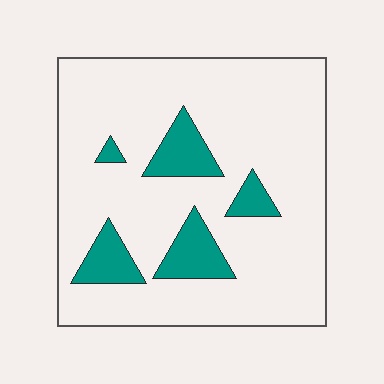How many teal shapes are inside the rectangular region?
5.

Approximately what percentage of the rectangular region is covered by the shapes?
Approximately 15%.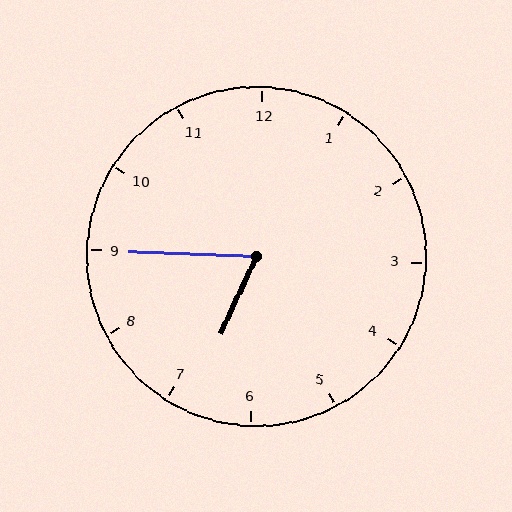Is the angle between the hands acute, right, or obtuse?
It is acute.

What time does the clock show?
6:45.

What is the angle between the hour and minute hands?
Approximately 68 degrees.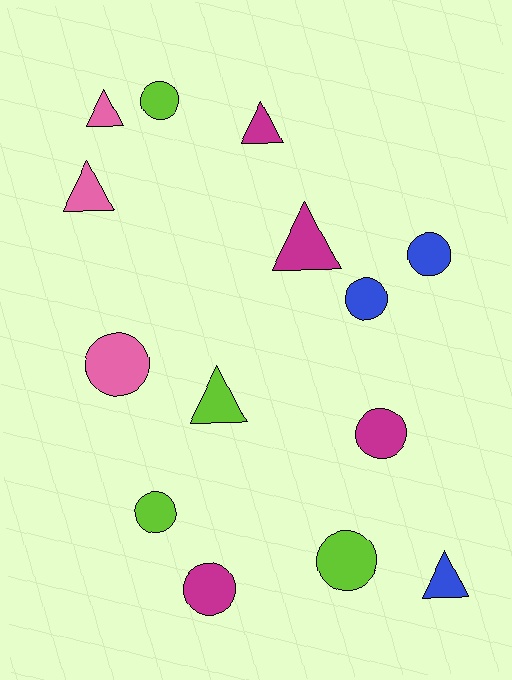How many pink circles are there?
There is 1 pink circle.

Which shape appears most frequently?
Circle, with 8 objects.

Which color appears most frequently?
Lime, with 4 objects.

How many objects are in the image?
There are 14 objects.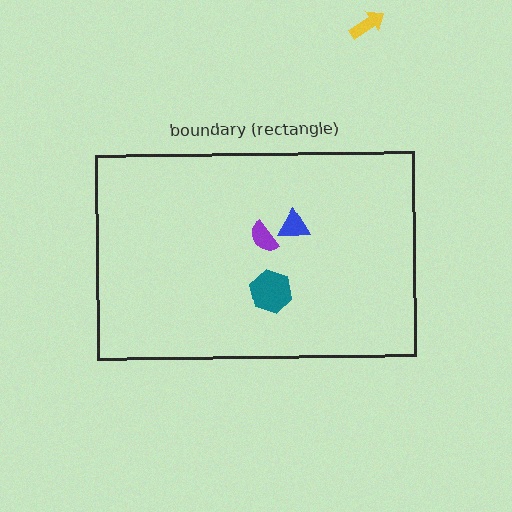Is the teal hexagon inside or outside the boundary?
Inside.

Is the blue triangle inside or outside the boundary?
Inside.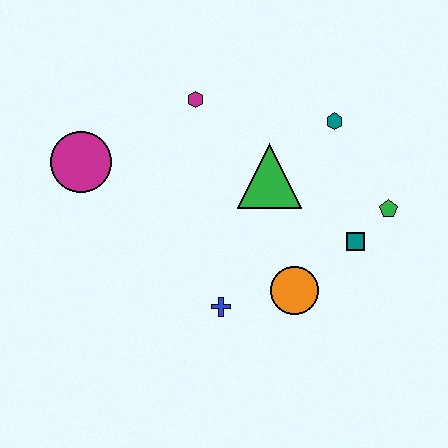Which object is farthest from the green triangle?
The magenta circle is farthest from the green triangle.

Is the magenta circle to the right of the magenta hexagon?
No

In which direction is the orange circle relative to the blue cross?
The orange circle is to the right of the blue cross.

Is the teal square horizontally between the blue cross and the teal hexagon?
No